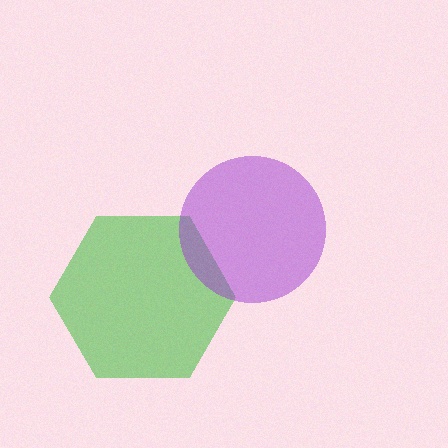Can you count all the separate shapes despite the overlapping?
Yes, there are 2 separate shapes.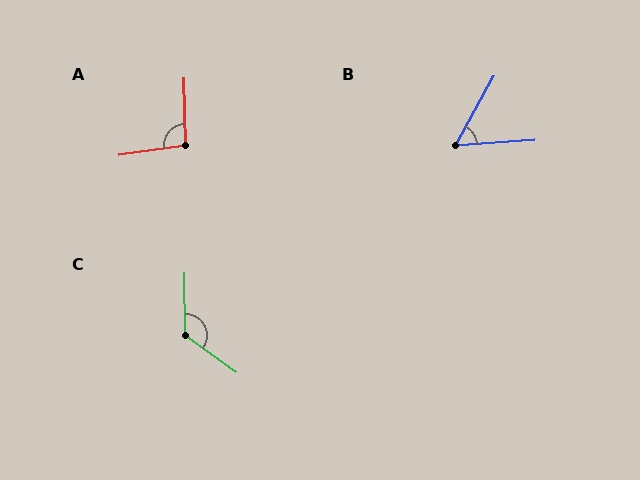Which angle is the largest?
C, at approximately 127 degrees.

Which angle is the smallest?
B, at approximately 57 degrees.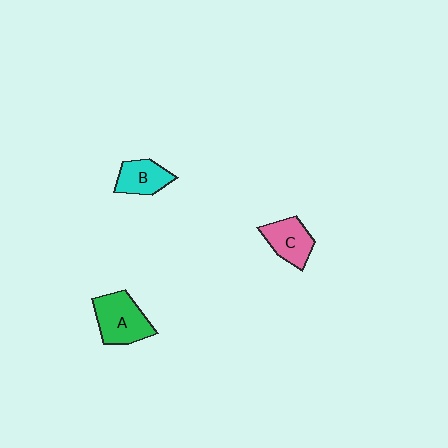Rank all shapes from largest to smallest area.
From largest to smallest: A (green), C (pink), B (cyan).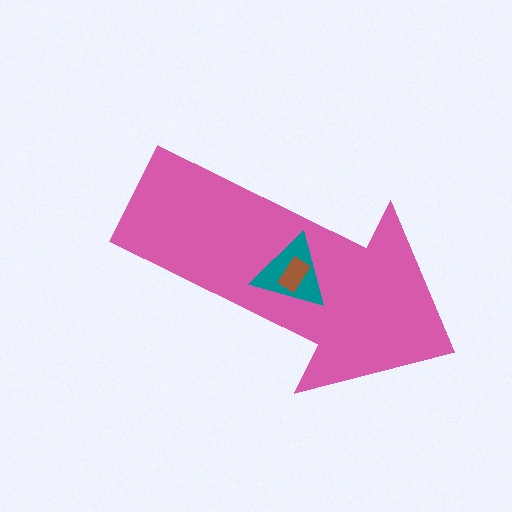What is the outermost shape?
The pink arrow.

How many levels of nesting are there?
3.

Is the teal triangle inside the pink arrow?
Yes.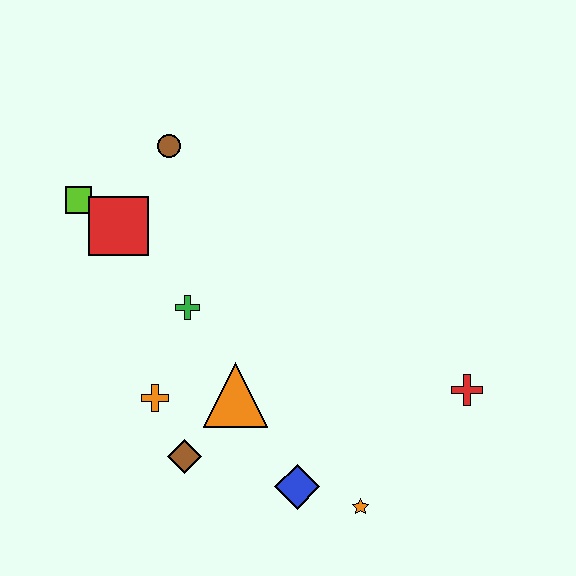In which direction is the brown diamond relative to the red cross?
The brown diamond is to the left of the red cross.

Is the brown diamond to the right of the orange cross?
Yes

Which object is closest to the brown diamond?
The orange cross is closest to the brown diamond.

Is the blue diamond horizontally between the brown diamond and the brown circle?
No